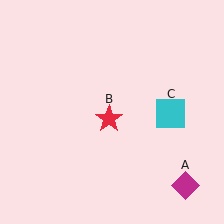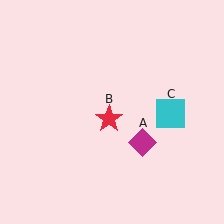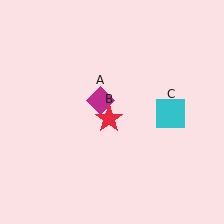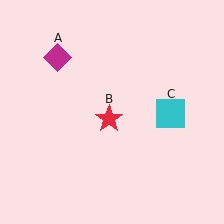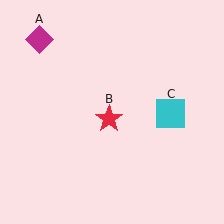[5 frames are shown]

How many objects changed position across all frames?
1 object changed position: magenta diamond (object A).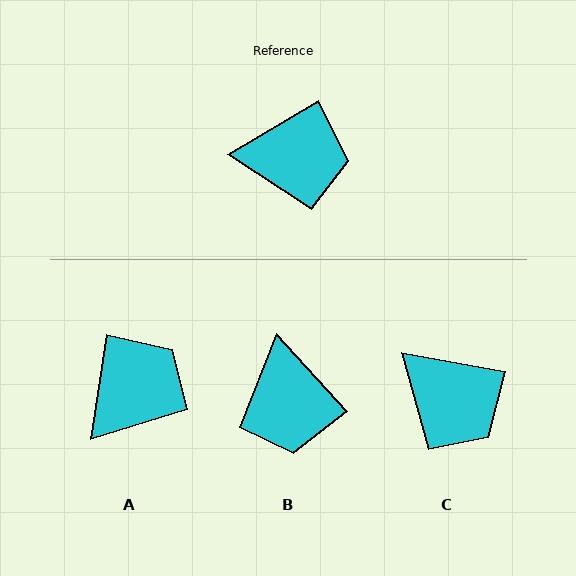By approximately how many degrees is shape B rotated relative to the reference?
Approximately 78 degrees clockwise.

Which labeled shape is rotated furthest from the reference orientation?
B, about 78 degrees away.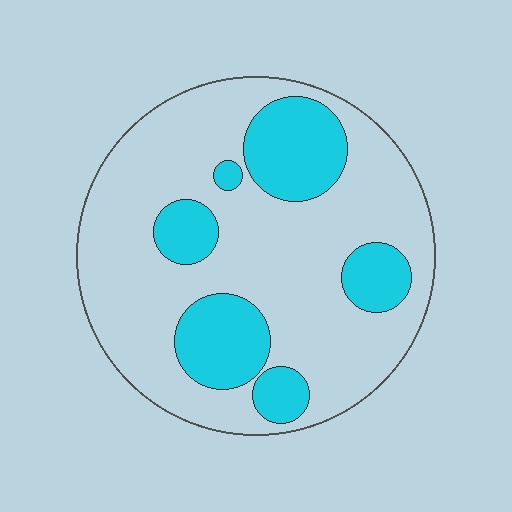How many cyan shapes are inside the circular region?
6.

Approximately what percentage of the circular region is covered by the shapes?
Approximately 25%.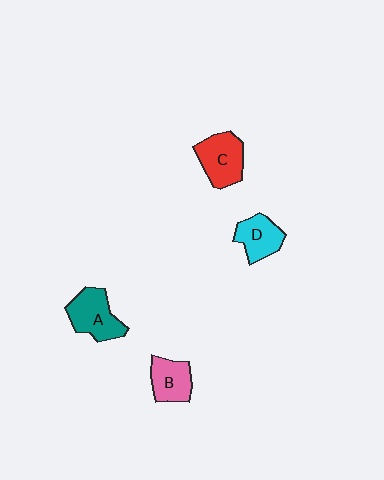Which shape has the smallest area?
Shape B (pink).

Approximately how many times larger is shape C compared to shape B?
Approximately 1.3 times.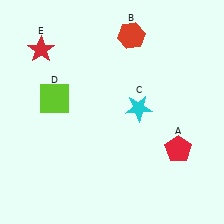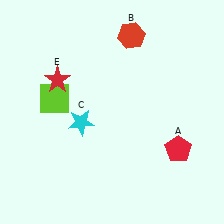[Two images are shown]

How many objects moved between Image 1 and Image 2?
2 objects moved between the two images.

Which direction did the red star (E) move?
The red star (E) moved down.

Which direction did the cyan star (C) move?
The cyan star (C) moved left.